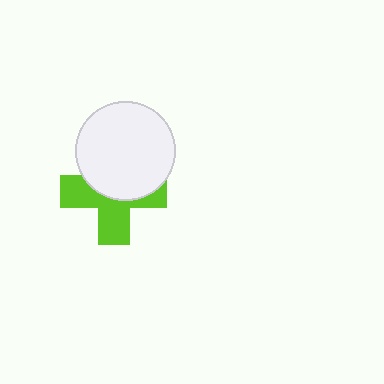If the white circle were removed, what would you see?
You would see the complete lime cross.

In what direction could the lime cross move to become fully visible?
The lime cross could move down. That would shift it out from behind the white circle entirely.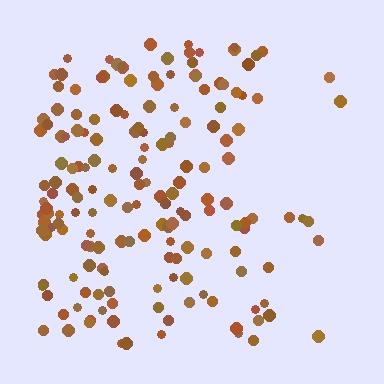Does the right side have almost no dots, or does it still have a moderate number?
Still a moderate number, just noticeably fewer than the left.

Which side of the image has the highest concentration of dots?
The left.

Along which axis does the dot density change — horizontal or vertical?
Horizontal.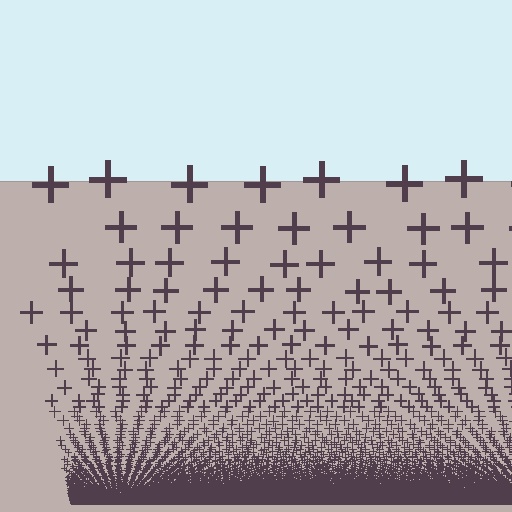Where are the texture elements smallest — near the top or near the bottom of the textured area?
Near the bottom.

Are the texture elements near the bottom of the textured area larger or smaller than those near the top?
Smaller. The gradient is inverted — elements near the bottom are smaller and denser.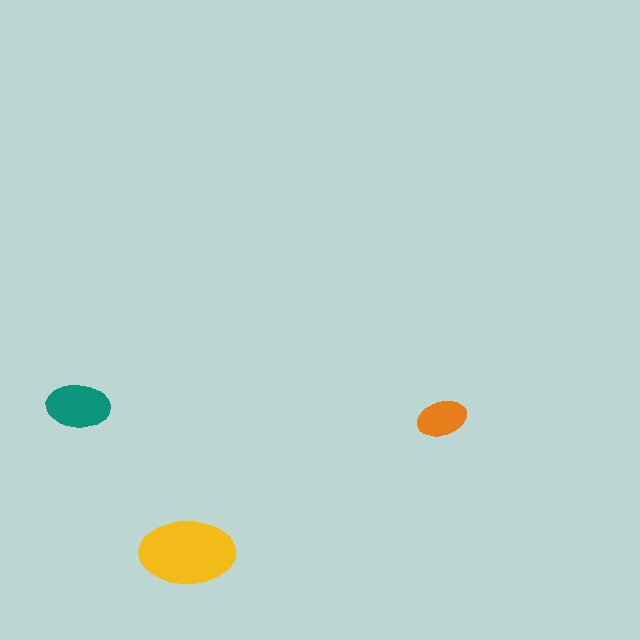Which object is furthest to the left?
The teal ellipse is leftmost.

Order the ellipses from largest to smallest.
the yellow one, the teal one, the orange one.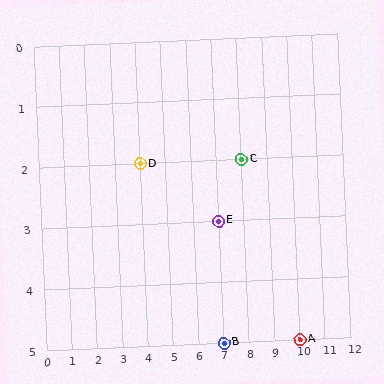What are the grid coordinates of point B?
Point B is at grid coordinates (7, 5).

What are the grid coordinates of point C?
Point C is at grid coordinates (8, 2).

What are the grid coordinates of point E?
Point E is at grid coordinates (7, 3).